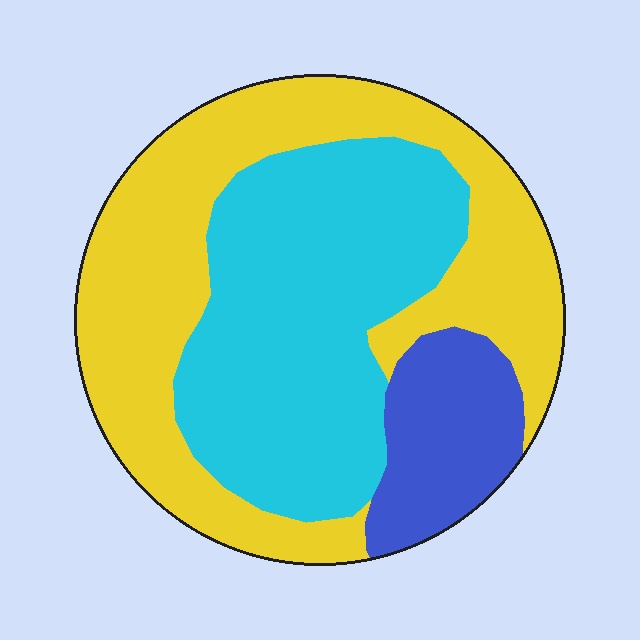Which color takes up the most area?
Yellow, at roughly 45%.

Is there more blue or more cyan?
Cyan.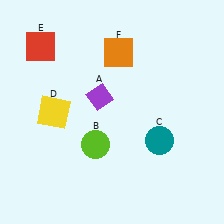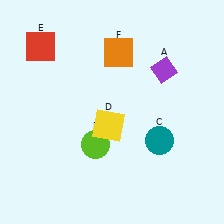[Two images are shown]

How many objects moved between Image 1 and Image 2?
2 objects moved between the two images.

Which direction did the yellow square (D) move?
The yellow square (D) moved right.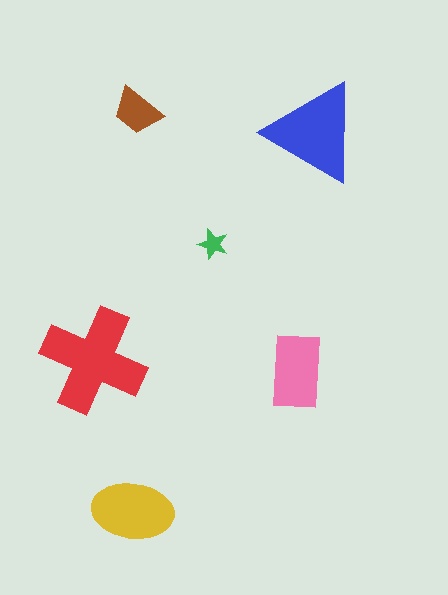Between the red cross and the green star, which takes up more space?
The red cross.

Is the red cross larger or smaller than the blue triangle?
Larger.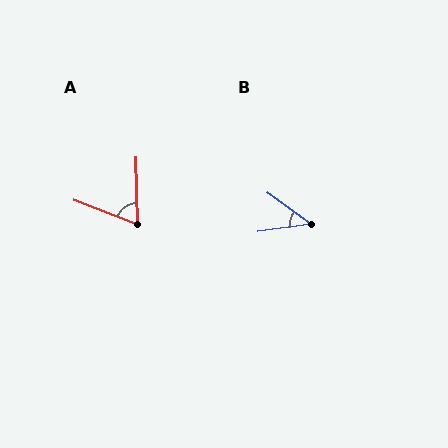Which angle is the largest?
A, at approximately 67 degrees.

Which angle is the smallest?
B, at approximately 45 degrees.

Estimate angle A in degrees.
Approximately 67 degrees.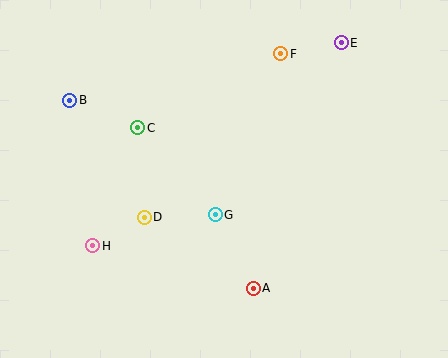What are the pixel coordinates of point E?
Point E is at (341, 43).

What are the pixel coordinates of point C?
Point C is at (138, 128).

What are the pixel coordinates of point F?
Point F is at (281, 54).